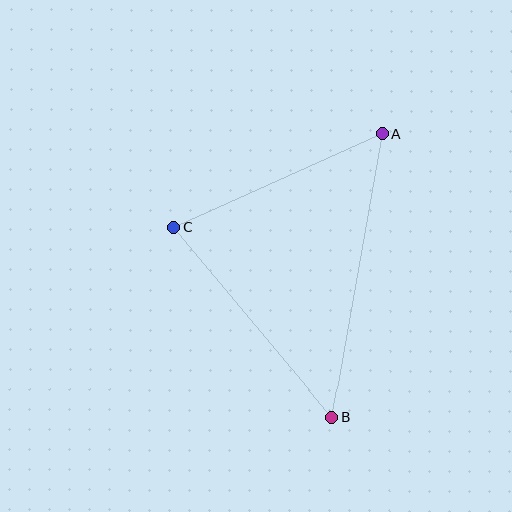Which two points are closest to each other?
Points A and C are closest to each other.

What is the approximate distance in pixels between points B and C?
The distance between B and C is approximately 248 pixels.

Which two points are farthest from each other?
Points A and B are farthest from each other.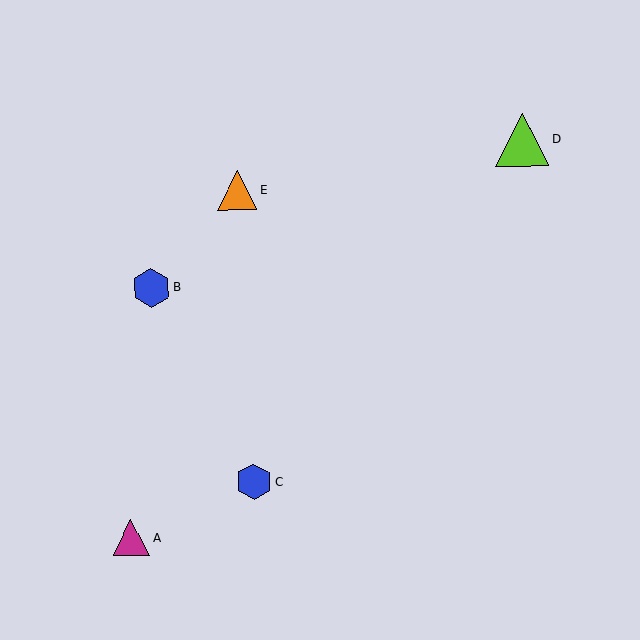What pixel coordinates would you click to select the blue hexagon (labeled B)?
Click at (151, 288) to select the blue hexagon B.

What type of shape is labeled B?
Shape B is a blue hexagon.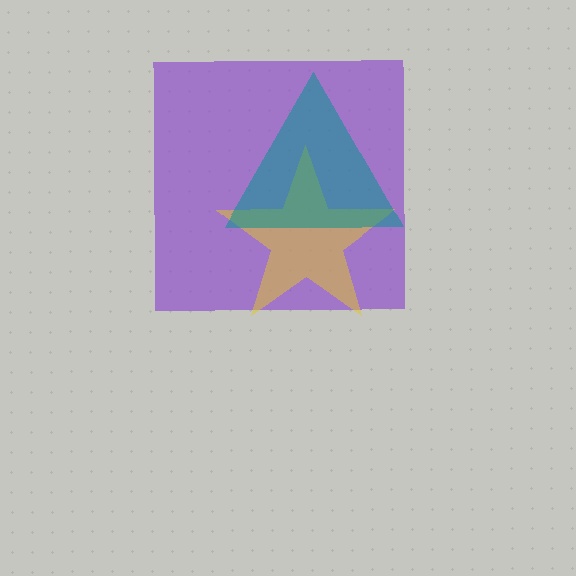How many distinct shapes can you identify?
There are 3 distinct shapes: a purple square, a yellow star, a teal triangle.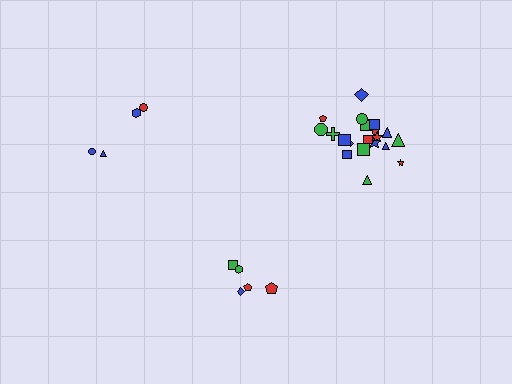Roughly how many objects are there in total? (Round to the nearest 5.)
Roughly 30 objects in total.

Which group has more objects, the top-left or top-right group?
The top-right group.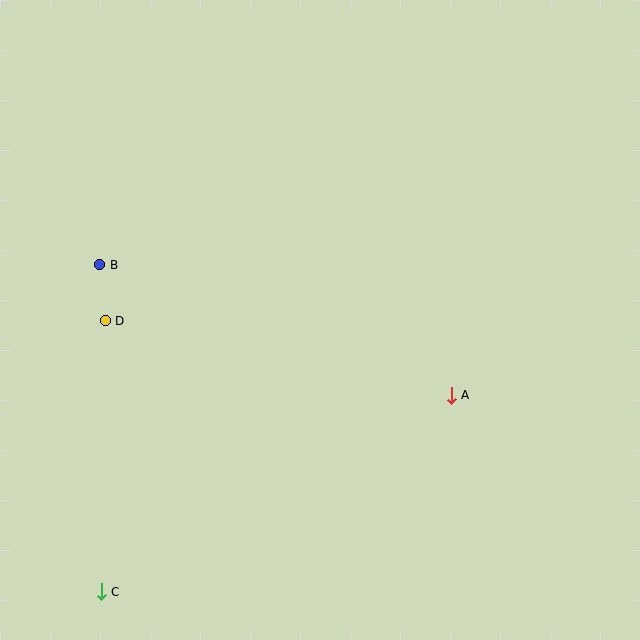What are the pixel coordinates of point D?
Point D is at (105, 321).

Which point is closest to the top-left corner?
Point B is closest to the top-left corner.